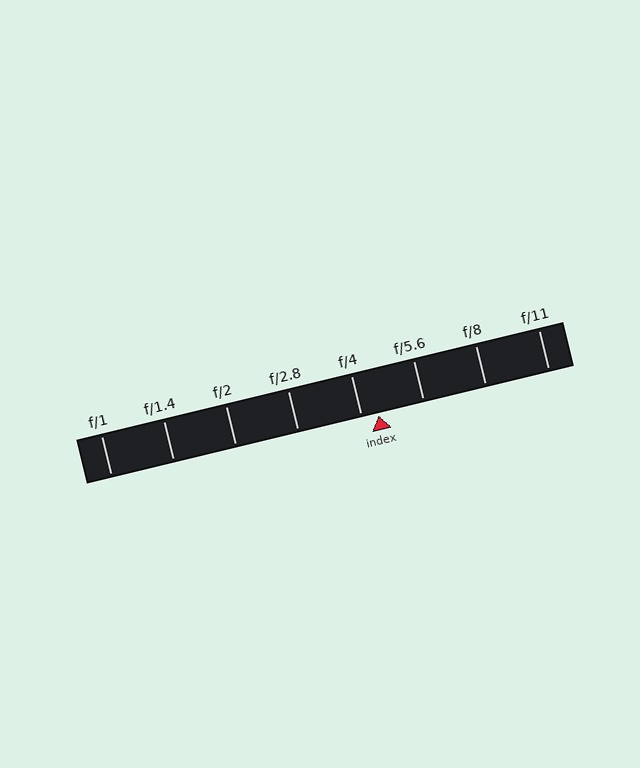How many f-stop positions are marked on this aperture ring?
There are 8 f-stop positions marked.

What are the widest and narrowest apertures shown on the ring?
The widest aperture shown is f/1 and the narrowest is f/11.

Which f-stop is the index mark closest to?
The index mark is closest to f/4.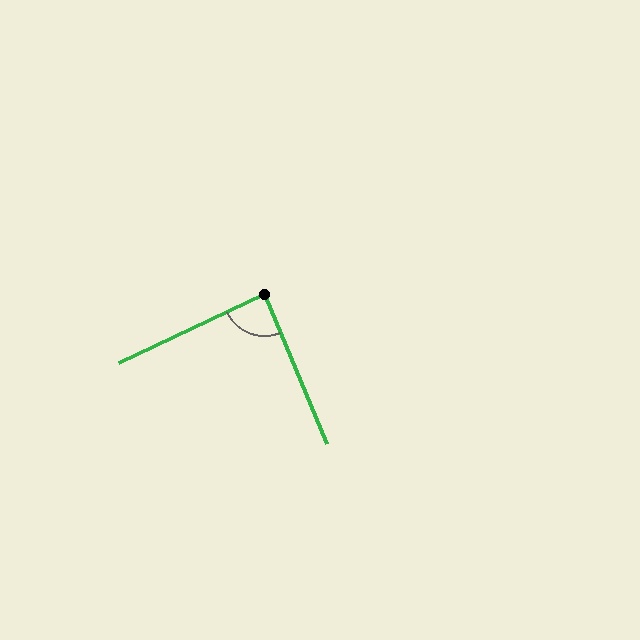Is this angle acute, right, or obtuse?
It is approximately a right angle.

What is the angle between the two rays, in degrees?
Approximately 87 degrees.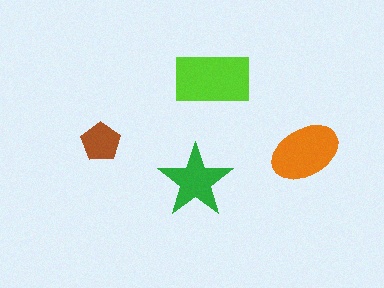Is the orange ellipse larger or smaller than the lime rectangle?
Smaller.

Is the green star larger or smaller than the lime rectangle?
Smaller.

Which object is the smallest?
The brown pentagon.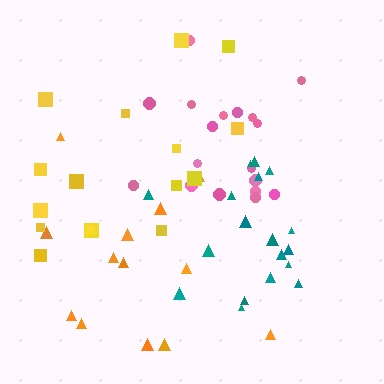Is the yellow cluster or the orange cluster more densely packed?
Yellow.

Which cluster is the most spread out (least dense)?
Orange.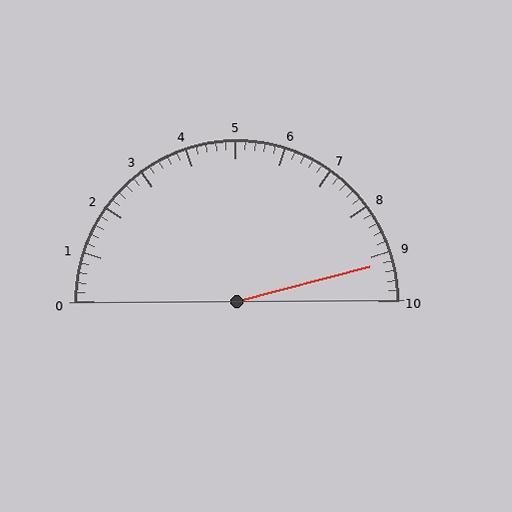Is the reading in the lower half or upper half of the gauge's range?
The reading is in the upper half of the range (0 to 10).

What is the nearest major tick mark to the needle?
The nearest major tick mark is 9.